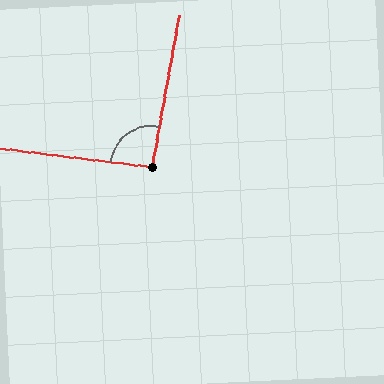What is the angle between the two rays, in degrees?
Approximately 93 degrees.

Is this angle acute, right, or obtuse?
It is approximately a right angle.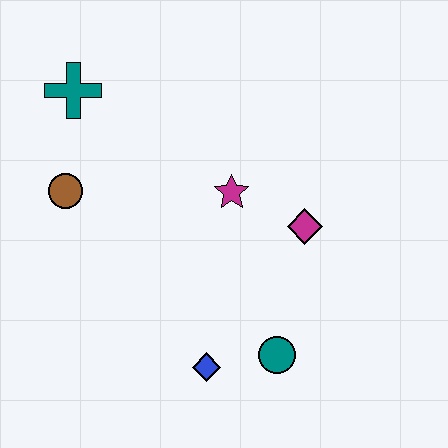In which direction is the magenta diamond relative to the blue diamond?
The magenta diamond is above the blue diamond.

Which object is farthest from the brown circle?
The teal circle is farthest from the brown circle.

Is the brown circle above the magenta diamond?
Yes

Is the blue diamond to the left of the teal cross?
No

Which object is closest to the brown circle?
The teal cross is closest to the brown circle.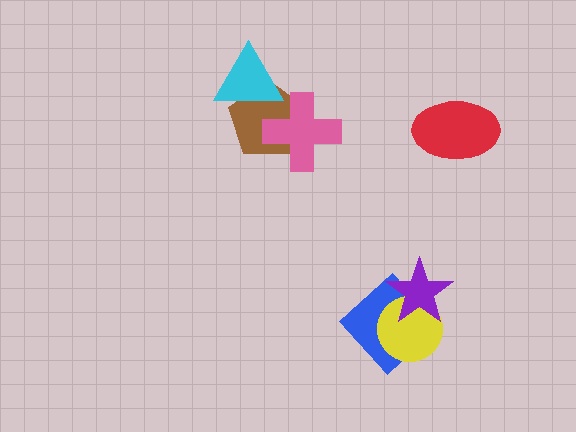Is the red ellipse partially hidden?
No, no other shape covers it.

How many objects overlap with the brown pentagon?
2 objects overlap with the brown pentagon.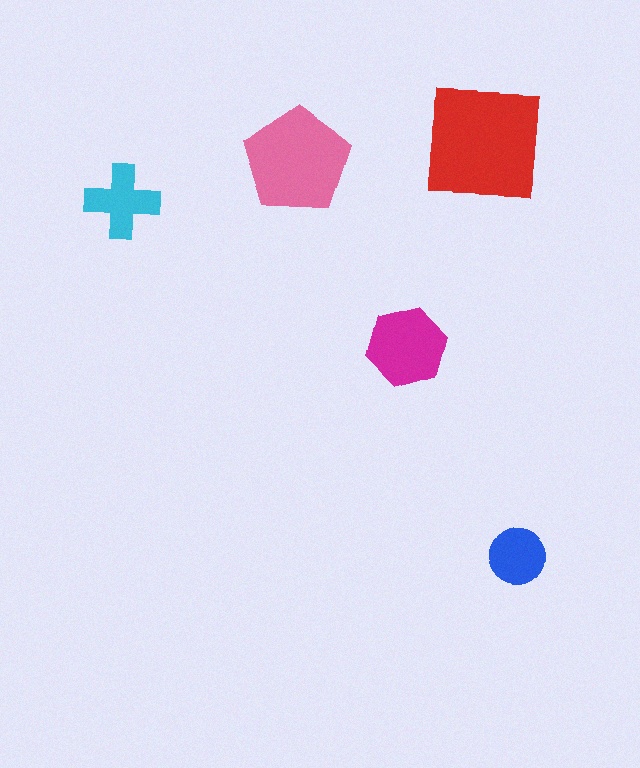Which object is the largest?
The red square.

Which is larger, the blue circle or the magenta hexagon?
The magenta hexagon.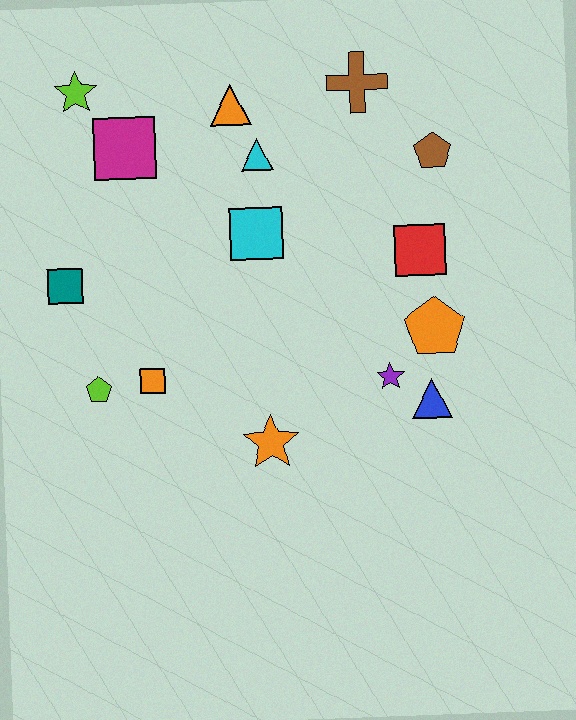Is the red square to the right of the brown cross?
Yes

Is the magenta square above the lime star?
No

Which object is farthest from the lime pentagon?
The brown pentagon is farthest from the lime pentagon.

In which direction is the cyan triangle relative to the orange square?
The cyan triangle is above the orange square.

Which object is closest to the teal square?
The lime pentagon is closest to the teal square.